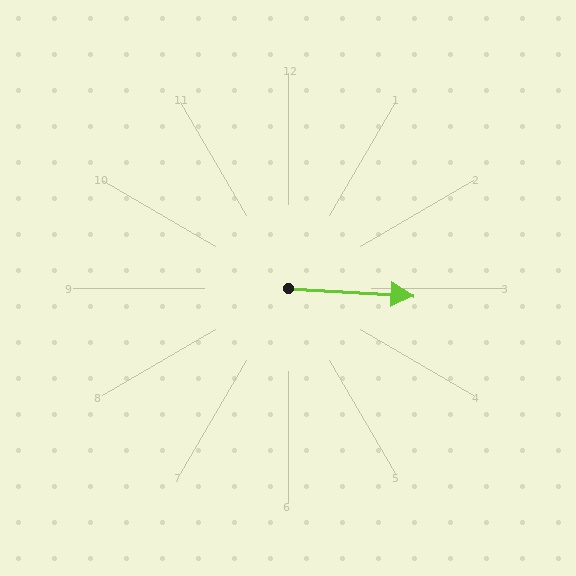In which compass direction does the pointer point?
East.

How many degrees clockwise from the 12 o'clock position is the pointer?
Approximately 93 degrees.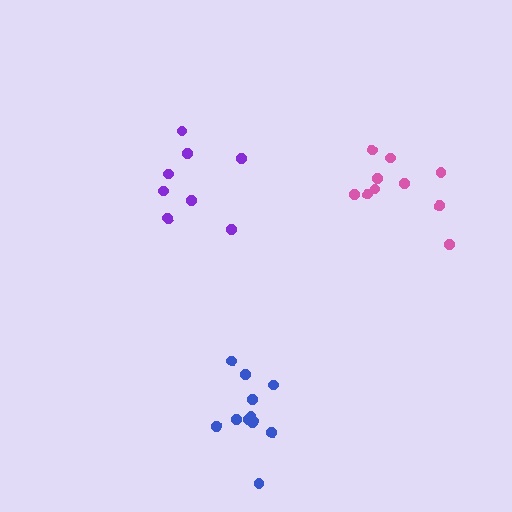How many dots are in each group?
Group 1: 12 dots, Group 2: 8 dots, Group 3: 10 dots (30 total).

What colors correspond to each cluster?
The clusters are colored: blue, purple, pink.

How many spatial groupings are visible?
There are 3 spatial groupings.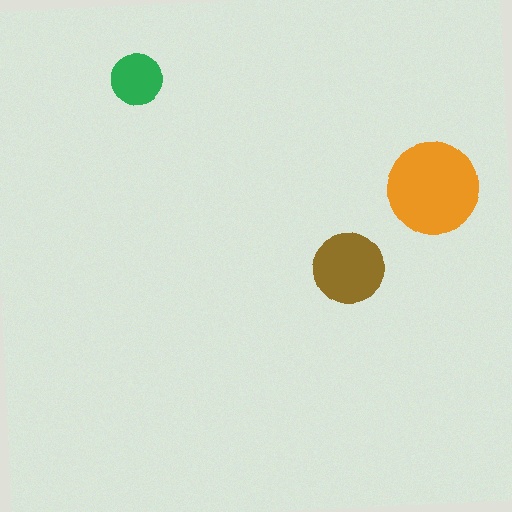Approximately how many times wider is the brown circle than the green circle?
About 1.5 times wider.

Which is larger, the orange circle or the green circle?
The orange one.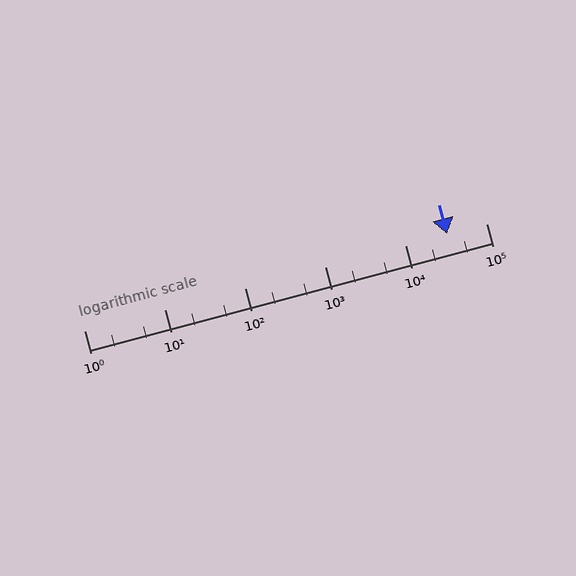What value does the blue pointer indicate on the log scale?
The pointer indicates approximately 33000.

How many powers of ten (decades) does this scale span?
The scale spans 5 decades, from 1 to 100000.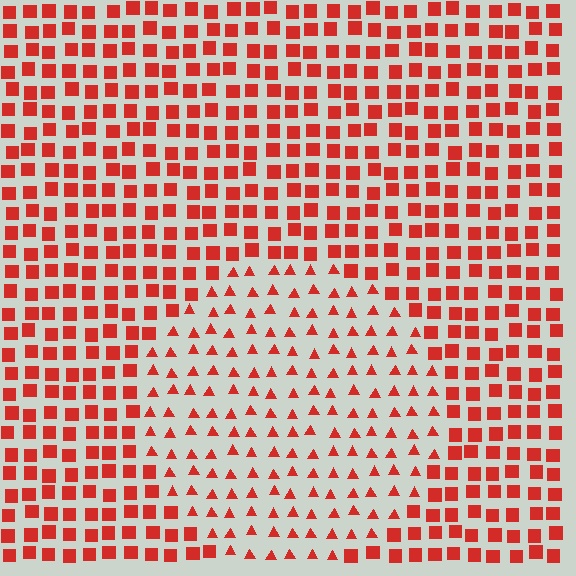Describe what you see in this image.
The image is filled with small red elements arranged in a uniform grid. A circle-shaped region contains triangles, while the surrounding area contains squares. The boundary is defined purely by the change in element shape.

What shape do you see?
I see a circle.